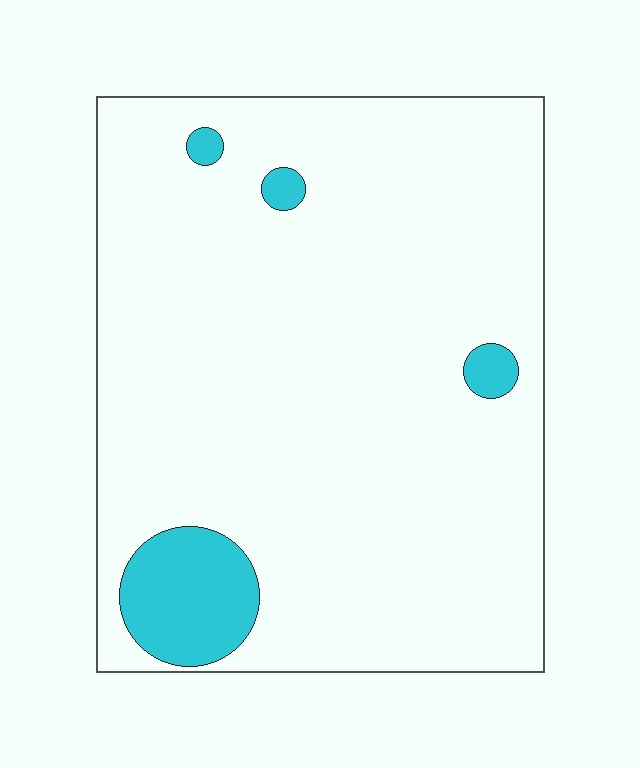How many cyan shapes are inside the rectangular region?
4.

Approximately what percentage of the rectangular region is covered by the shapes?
Approximately 10%.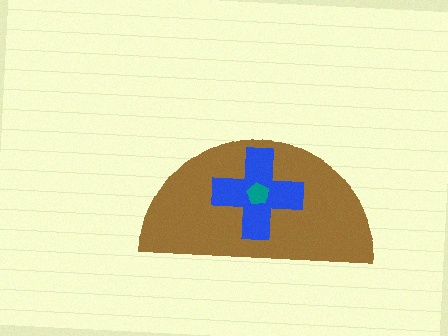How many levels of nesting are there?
3.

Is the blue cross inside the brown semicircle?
Yes.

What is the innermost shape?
The teal pentagon.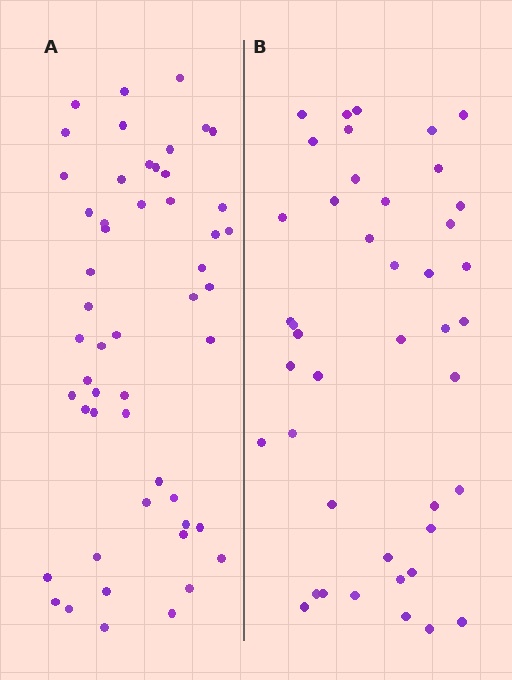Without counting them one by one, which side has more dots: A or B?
Region A (the left region) has more dots.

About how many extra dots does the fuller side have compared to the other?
Region A has roughly 8 or so more dots than region B.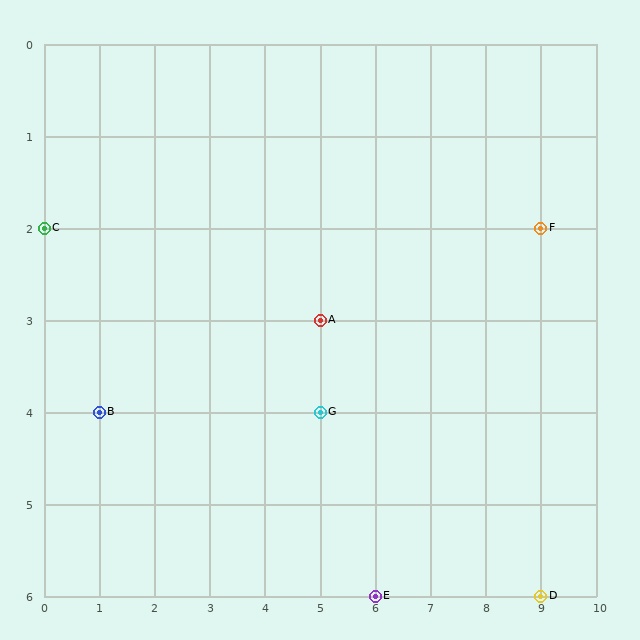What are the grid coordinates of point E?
Point E is at grid coordinates (6, 6).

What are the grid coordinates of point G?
Point G is at grid coordinates (5, 4).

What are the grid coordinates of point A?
Point A is at grid coordinates (5, 3).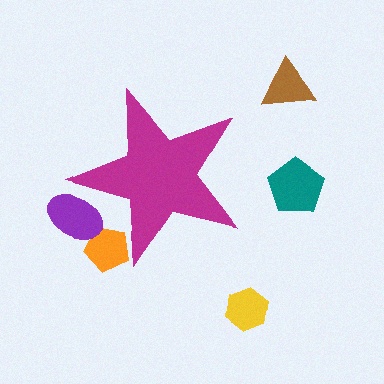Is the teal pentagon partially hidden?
No, the teal pentagon is fully visible.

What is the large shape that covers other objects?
A magenta star.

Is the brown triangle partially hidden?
No, the brown triangle is fully visible.